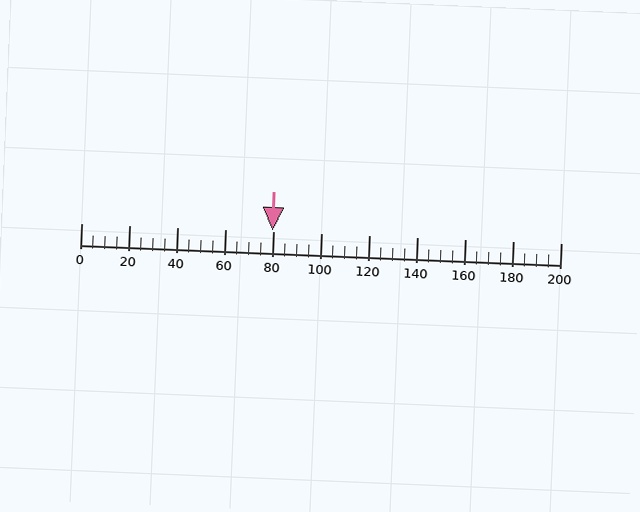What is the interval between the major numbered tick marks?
The major tick marks are spaced 20 units apart.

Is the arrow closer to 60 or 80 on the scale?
The arrow is closer to 80.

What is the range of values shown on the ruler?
The ruler shows values from 0 to 200.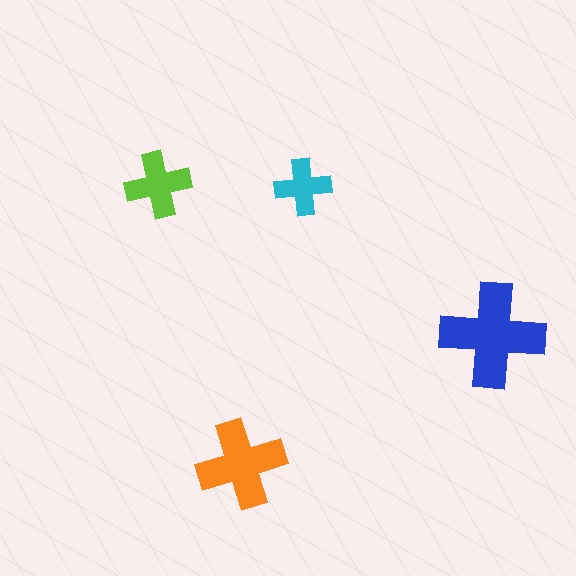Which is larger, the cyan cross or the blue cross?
The blue one.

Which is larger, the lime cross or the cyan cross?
The lime one.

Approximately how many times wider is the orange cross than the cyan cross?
About 1.5 times wider.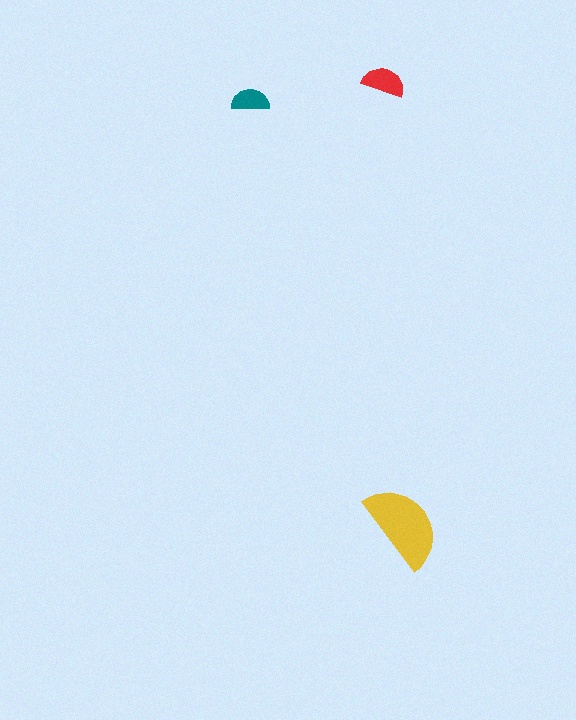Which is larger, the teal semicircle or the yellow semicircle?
The yellow one.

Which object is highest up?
The red semicircle is topmost.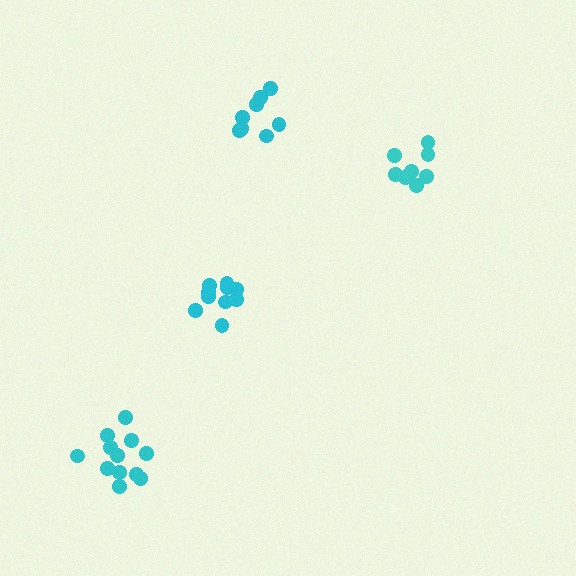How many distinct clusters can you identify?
There are 4 distinct clusters.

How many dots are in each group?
Group 1: 8 dots, Group 2: 8 dots, Group 3: 10 dots, Group 4: 12 dots (38 total).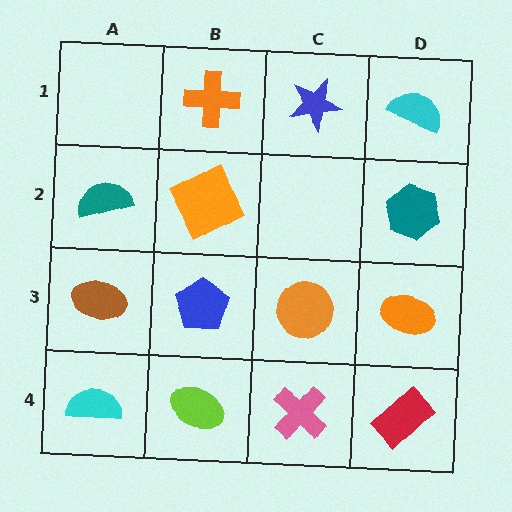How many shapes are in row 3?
4 shapes.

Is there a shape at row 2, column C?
No, that cell is empty.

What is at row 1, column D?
A cyan semicircle.